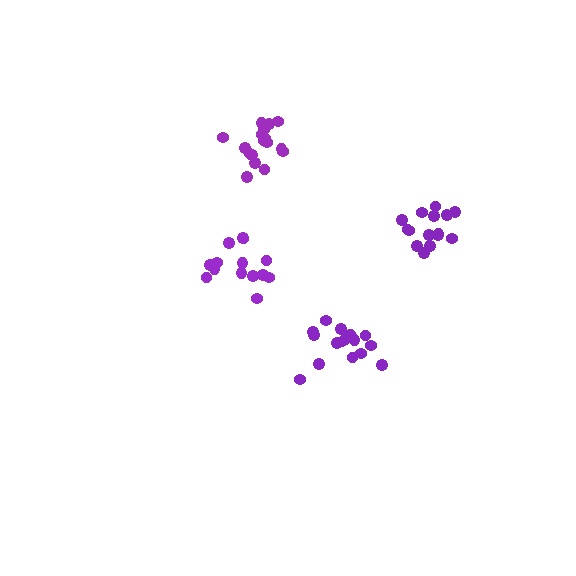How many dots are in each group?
Group 1: 17 dots, Group 2: 14 dots, Group 3: 15 dots, Group 4: 16 dots (62 total).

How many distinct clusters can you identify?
There are 4 distinct clusters.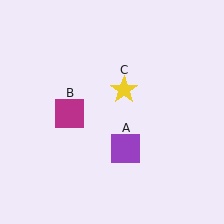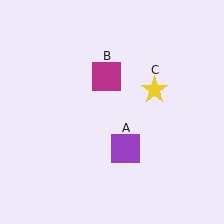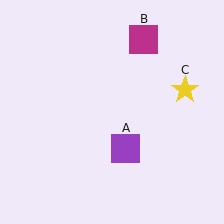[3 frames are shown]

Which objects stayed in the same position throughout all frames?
Purple square (object A) remained stationary.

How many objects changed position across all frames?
2 objects changed position: magenta square (object B), yellow star (object C).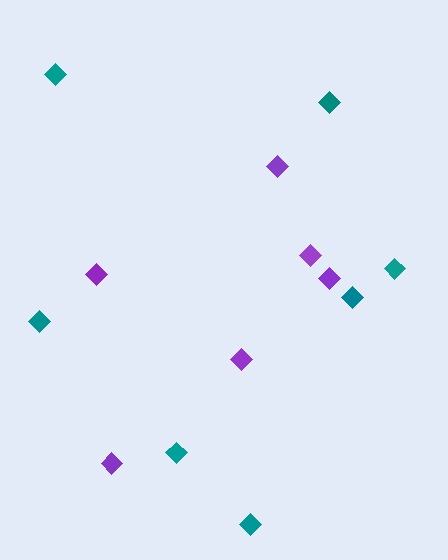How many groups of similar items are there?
There are 2 groups: one group of teal diamonds (7) and one group of purple diamonds (6).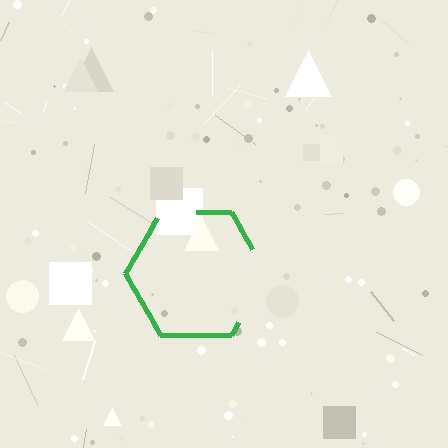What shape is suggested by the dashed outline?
The dashed outline suggests a hexagon.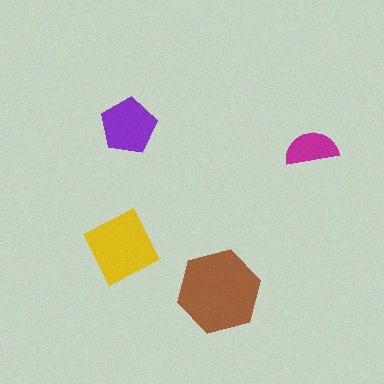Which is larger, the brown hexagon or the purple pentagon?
The brown hexagon.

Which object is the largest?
The brown hexagon.